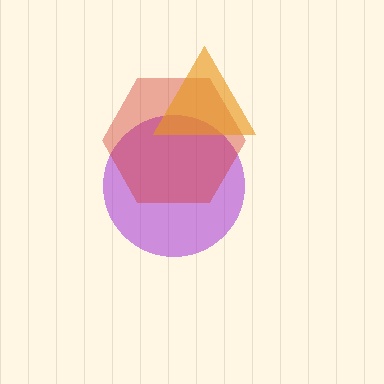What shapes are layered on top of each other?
The layered shapes are: a purple circle, a red hexagon, an orange triangle.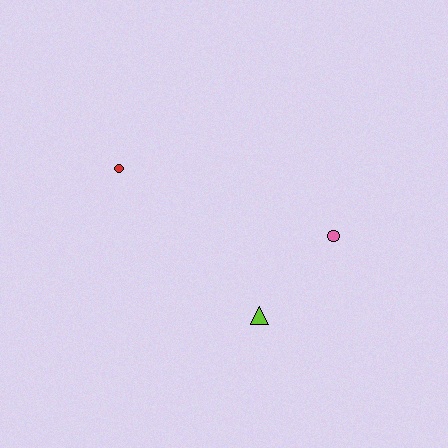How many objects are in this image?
There are 3 objects.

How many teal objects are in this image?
There are no teal objects.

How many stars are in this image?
There are no stars.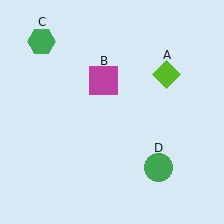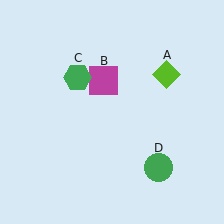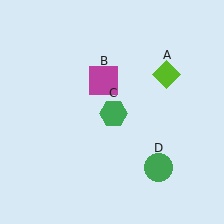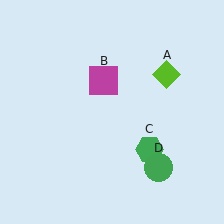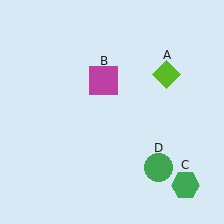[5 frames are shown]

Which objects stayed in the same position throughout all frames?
Lime diamond (object A) and magenta square (object B) and green circle (object D) remained stationary.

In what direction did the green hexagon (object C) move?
The green hexagon (object C) moved down and to the right.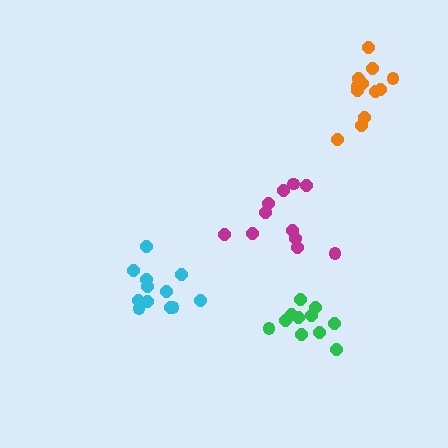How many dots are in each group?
Group 1: 12 dots, Group 2: 11 dots, Group 3: 12 dots, Group 4: 11 dots (46 total).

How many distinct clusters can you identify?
There are 4 distinct clusters.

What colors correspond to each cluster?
The clusters are colored: orange, green, cyan, magenta.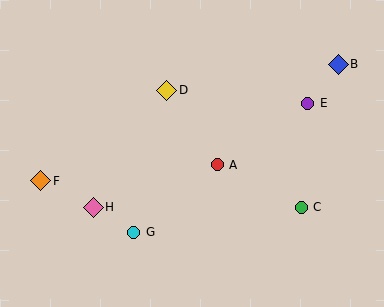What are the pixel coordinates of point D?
Point D is at (167, 90).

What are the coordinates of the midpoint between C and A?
The midpoint between C and A is at (259, 186).